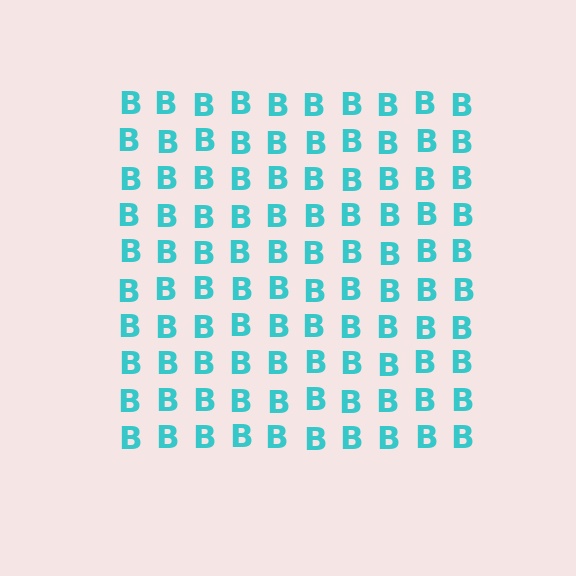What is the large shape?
The large shape is a square.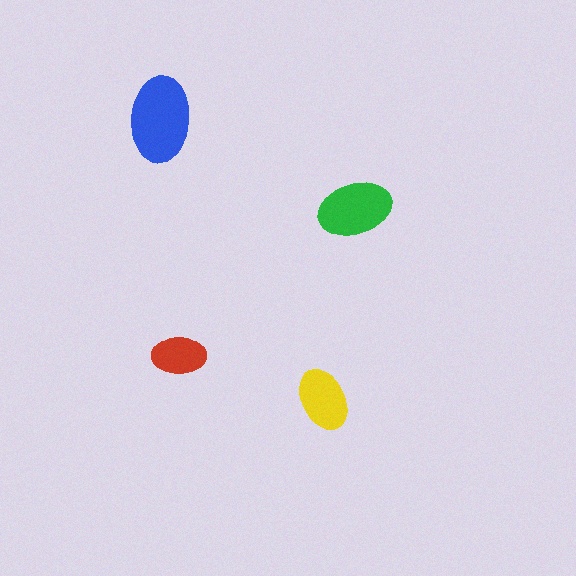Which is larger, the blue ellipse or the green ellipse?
The blue one.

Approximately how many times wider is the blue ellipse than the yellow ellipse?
About 1.5 times wider.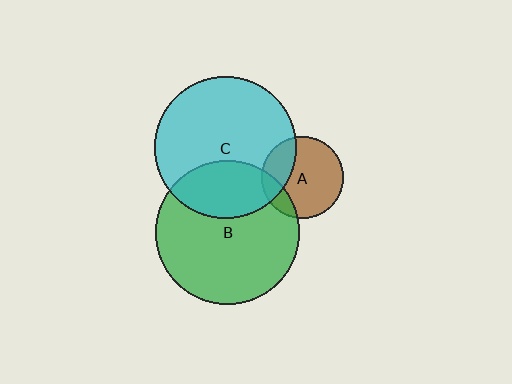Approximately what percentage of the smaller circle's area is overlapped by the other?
Approximately 15%.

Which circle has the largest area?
Circle B (green).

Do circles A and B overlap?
Yes.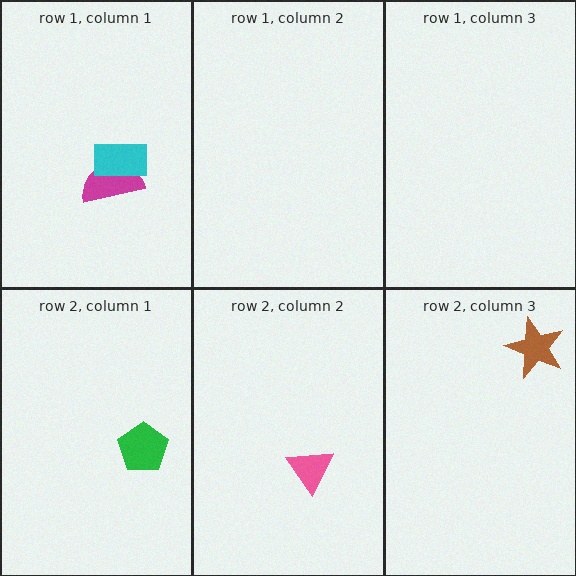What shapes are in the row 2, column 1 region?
The green pentagon.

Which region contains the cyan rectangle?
The row 1, column 1 region.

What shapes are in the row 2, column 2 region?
The pink triangle.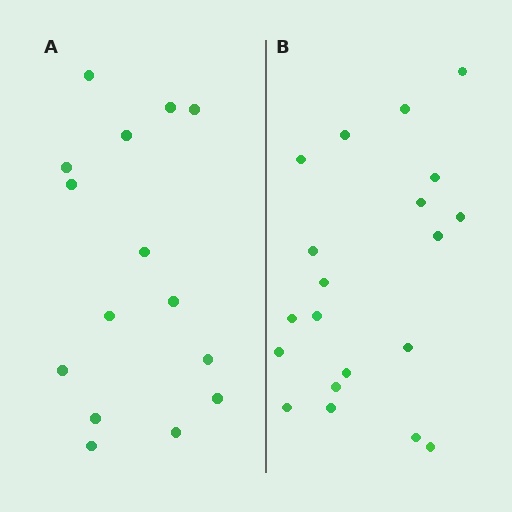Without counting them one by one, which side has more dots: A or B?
Region B (the right region) has more dots.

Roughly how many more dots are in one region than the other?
Region B has about 5 more dots than region A.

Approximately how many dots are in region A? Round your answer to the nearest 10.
About 20 dots. (The exact count is 15, which rounds to 20.)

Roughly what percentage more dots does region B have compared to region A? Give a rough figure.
About 35% more.